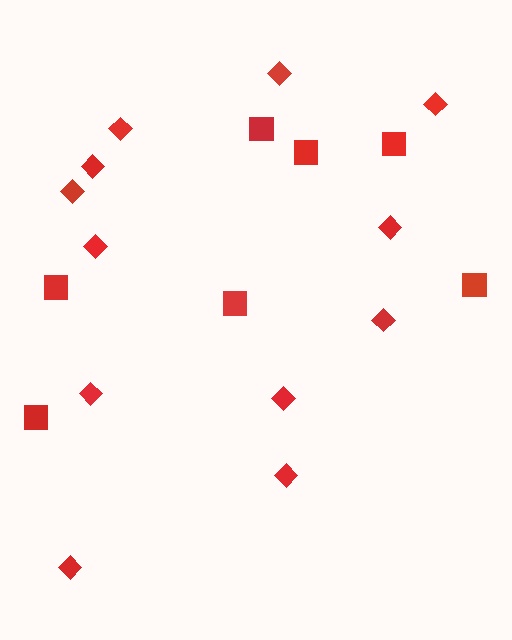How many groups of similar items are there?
There are 2 groups: one group of squares (7) and one group of diamonds (12).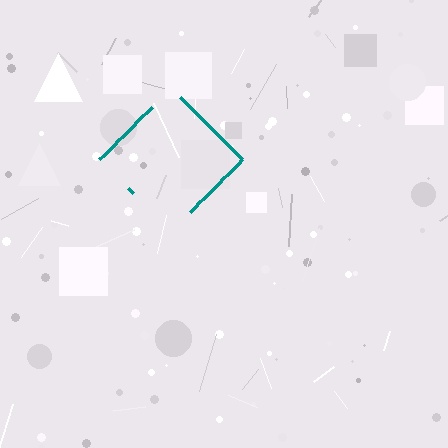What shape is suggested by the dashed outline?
The dashed outline suggests a diamond.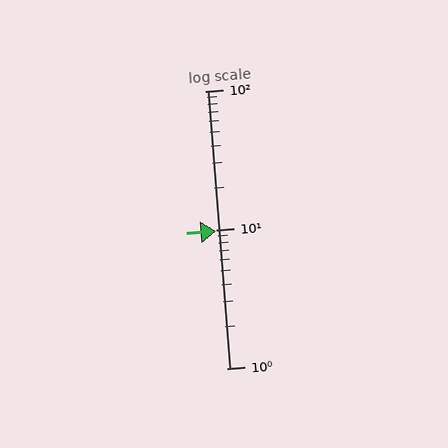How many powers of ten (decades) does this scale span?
The scale spans 2 decades, from 1 to 100.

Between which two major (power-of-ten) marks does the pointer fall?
The pointer is between 1 and 10.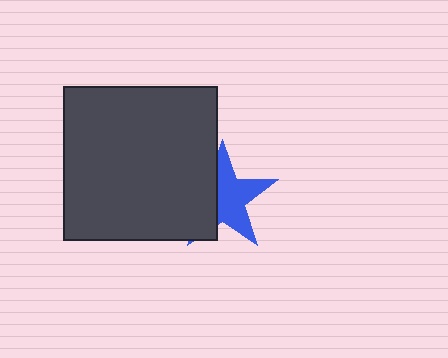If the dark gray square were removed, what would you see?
You would see the complete blue star.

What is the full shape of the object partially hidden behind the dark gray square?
The partially hidden object is a blue star.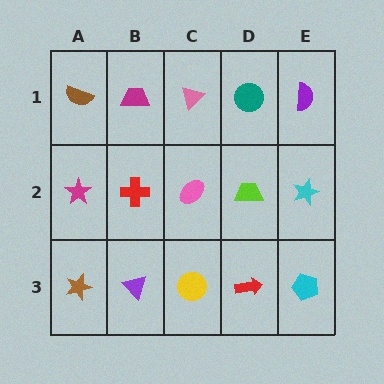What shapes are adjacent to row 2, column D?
A teal circle (row 1, column D), a red arrow (row 3, column D), a pink ellipse (row 2, column C), a cyan star (row 2, column E).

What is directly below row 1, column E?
A cyan star.